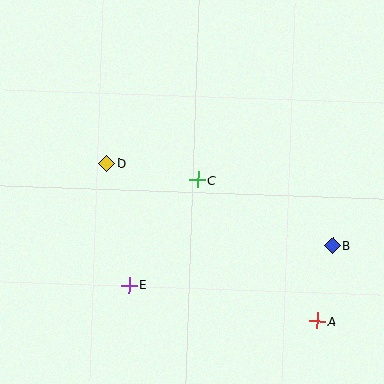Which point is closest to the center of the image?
Point C at (198, 180) is closest to the center.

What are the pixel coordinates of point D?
Point D is at (107, 163).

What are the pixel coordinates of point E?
Point E is at (129, 285).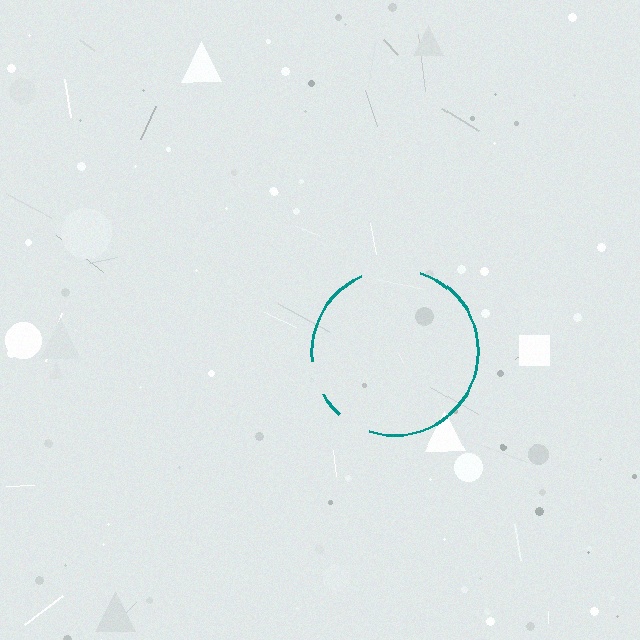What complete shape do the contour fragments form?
The contour fragments form a circle.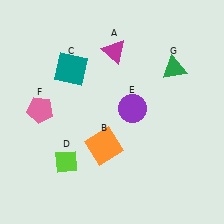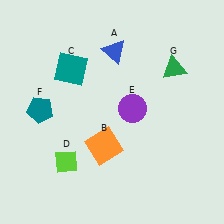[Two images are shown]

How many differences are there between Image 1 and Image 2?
There are 2 differences between the two images.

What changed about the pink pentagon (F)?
In Image 1, F is pink. In Image 2, it changed to teal.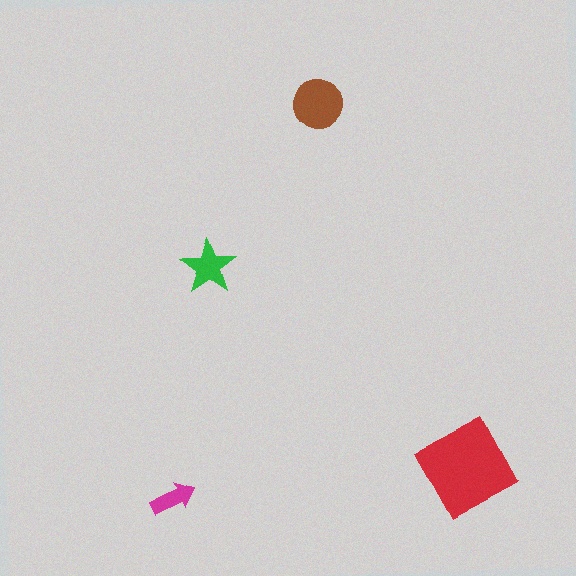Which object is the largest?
The red square.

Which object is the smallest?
The magenta arrow.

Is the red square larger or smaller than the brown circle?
Larger.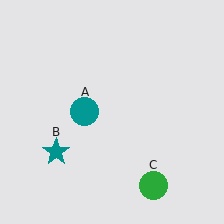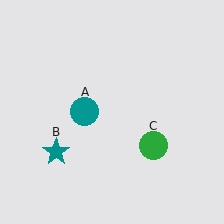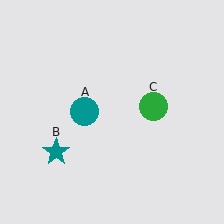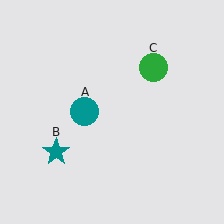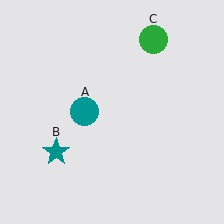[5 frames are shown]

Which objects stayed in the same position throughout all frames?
Teal circle (object A) and teal star (object B) remained stationary.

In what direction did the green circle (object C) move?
The green circle (object C) moved up.